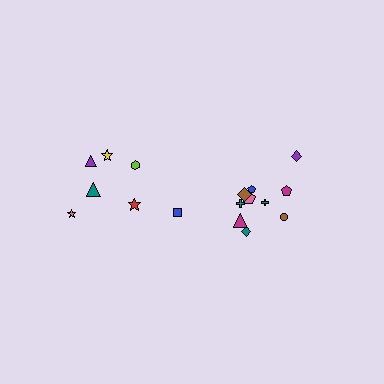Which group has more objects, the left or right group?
The right group.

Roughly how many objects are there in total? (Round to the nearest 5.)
Roughly 15 objects in total.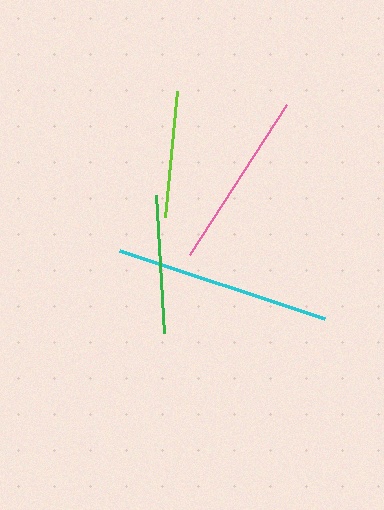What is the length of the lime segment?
The lime segment is approximately 126 pixels long.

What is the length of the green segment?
The green segment is approximately 138 pixels long.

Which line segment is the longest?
The cyan line is the longest at approximately 217 pixels.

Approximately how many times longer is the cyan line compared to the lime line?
The cyan line is approximately 1.7 times the length of the lime line.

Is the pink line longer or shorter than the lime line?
The pink line is longer than the lime line.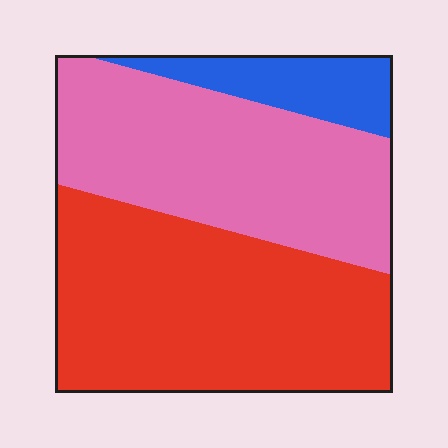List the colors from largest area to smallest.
From largest to smallest: red, pink, blue.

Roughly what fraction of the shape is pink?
Pink takes up about two fifths (2/5) of the shape.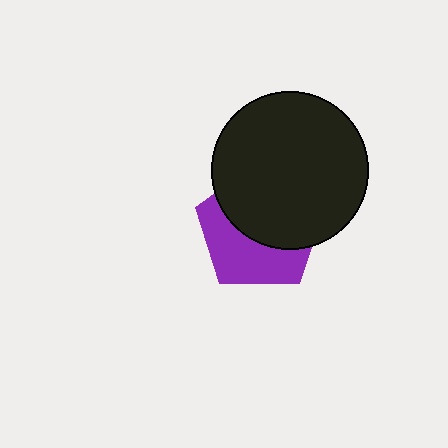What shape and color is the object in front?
The object in front is a black circle.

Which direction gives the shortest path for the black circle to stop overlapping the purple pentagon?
Moving up gives the shortest separation.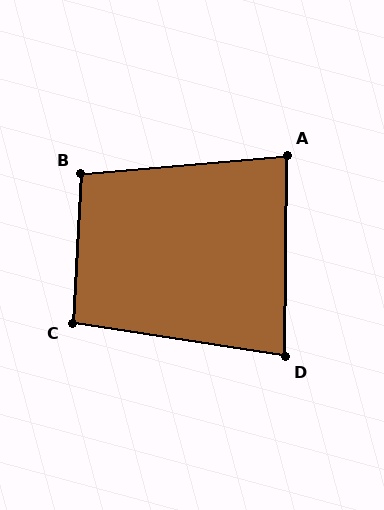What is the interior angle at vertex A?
Approximately 84 degrees (acute).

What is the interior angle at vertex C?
Approximately 96 degrees (obtuse).